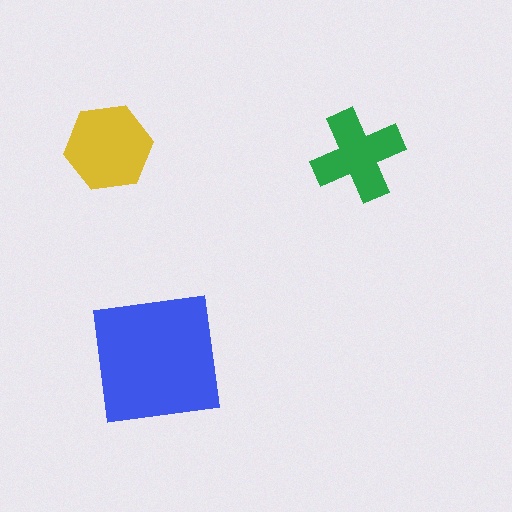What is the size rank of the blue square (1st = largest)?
1st.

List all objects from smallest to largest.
The green cross, the yellow hexagon, the blue square.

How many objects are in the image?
There are 3 objects in the image.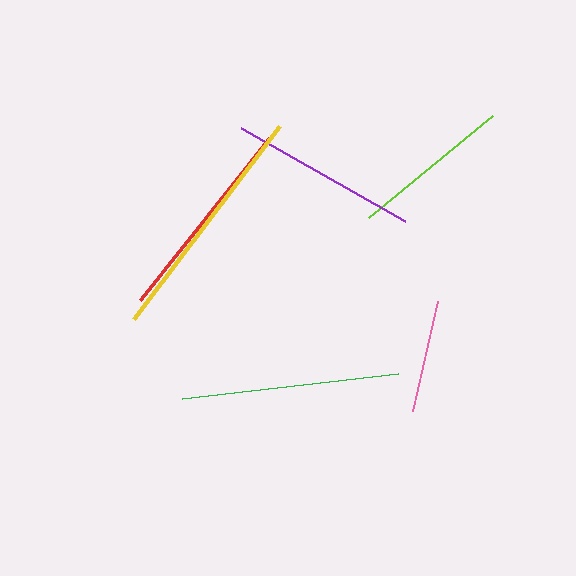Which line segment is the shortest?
The pink line is the shortest at approximately 113 pixels.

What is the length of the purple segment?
The purple segment is approximately 188 pixels long.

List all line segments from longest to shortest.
From longest to shortest: yellow, green, red, purple, lime, pink.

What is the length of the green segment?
The green segment is approximately 217 pixels long.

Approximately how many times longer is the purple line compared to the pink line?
The purple line is approximately 1.7 times the length of the pink line.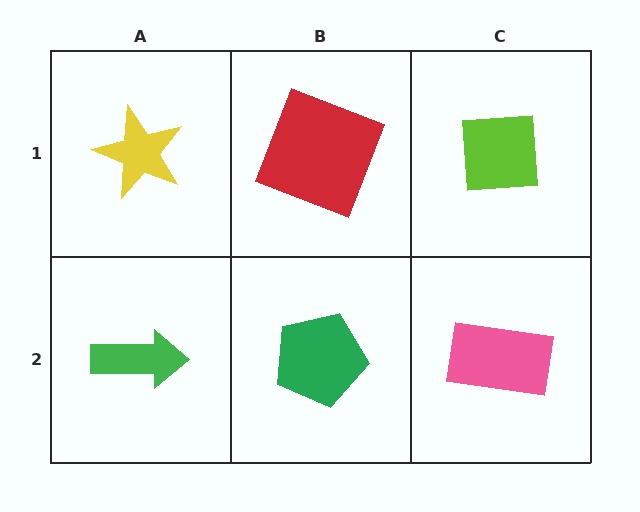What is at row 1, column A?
A yellow star.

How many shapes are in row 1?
3 shapes.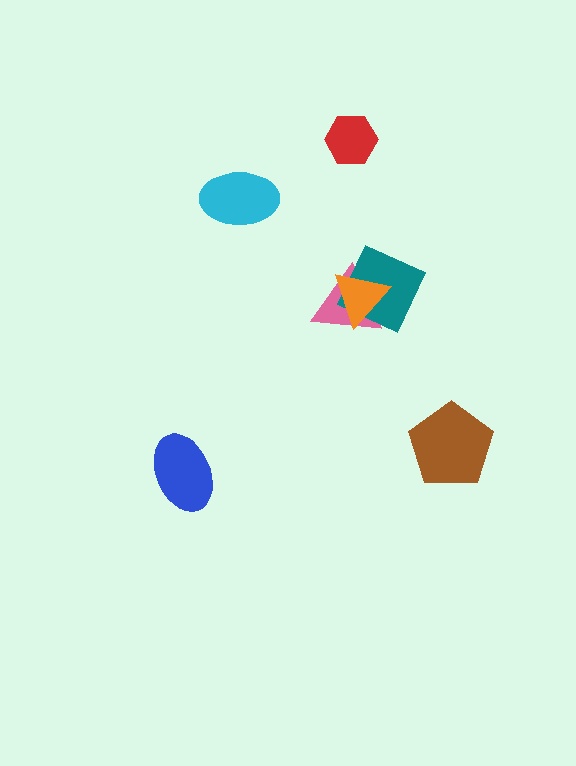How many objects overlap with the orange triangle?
2 objects overlap with the orange triangle.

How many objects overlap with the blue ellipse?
0 objects overlap with the blue ellipse.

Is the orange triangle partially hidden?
No, no other shape covers it.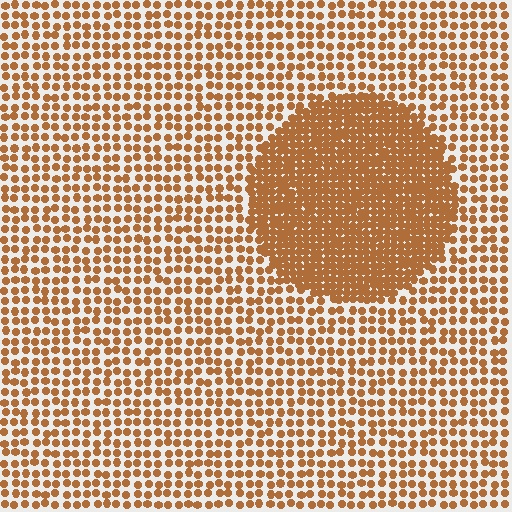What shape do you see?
I see a circle.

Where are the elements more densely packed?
The elements are more densely packed inside the circle boundary.